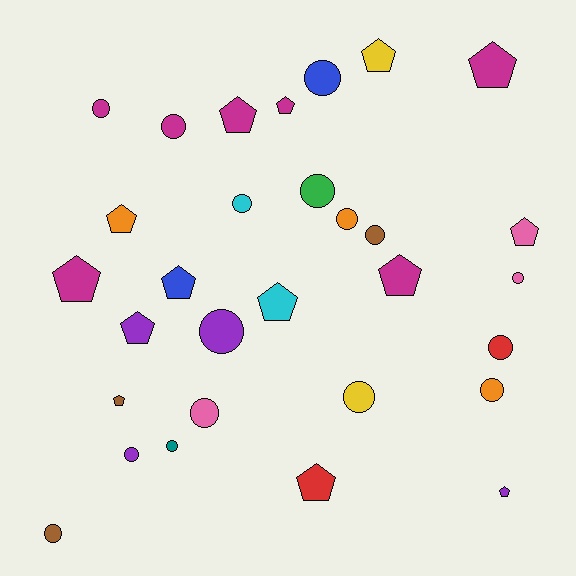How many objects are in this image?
There are 30 objects.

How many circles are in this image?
There are 16 circles.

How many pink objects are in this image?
There are 3 pink objects.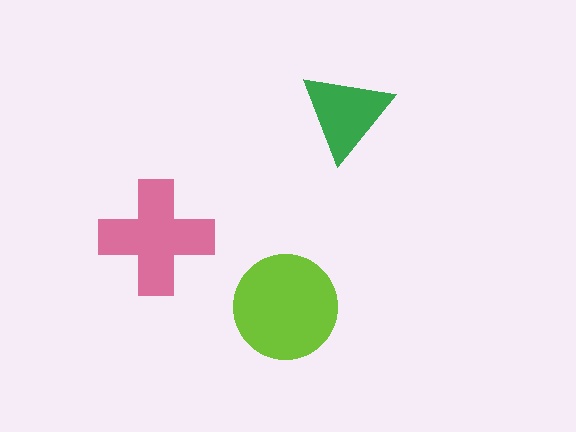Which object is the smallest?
The green triangle.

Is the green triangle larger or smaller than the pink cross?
Smaller.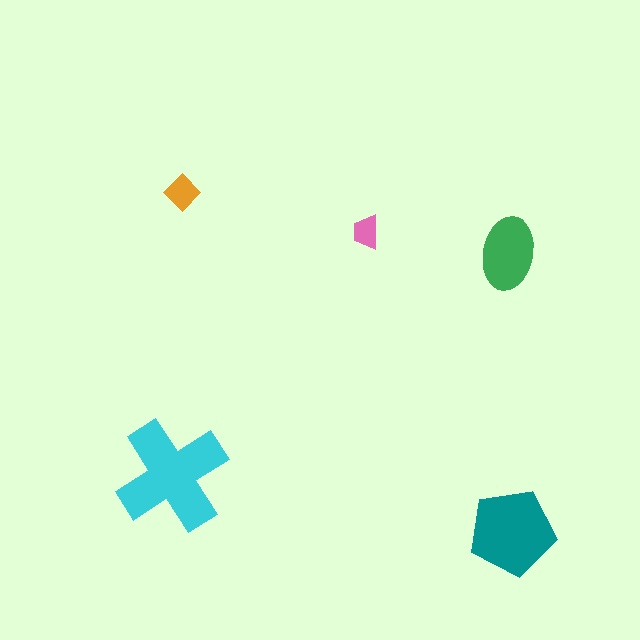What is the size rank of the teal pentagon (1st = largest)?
2nd.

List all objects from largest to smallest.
The cyan cross, the teal pentagon, the green ellipse, the orange diamond, the pink trapezoid.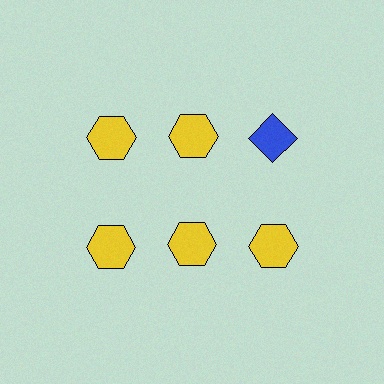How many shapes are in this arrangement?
There are 6 shapes arranged in a grid pattern.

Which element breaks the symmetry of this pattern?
The blue diamond in the top row, center column breaks the symmetry. All other shapes are yellow hexagons.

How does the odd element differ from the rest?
It differs in both color (blue instead of yellow) and shape (diamond instead of hexagon).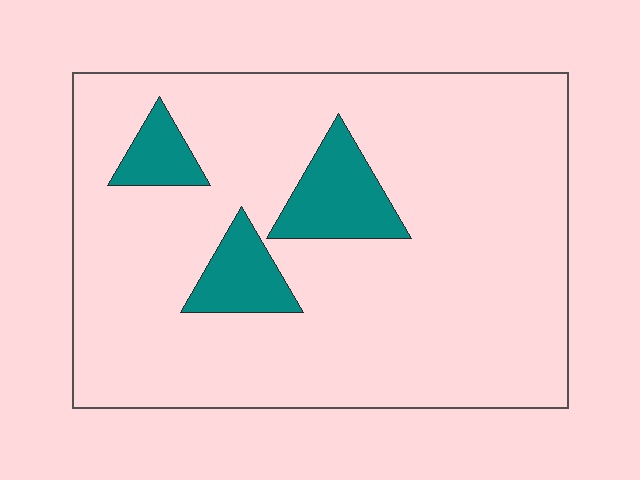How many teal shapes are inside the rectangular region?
3.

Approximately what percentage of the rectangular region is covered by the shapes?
Approximately 10%.